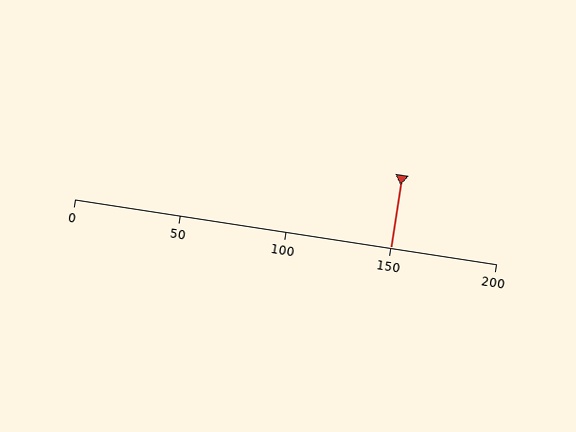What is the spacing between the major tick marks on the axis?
The major ticks are spaced 50 apart.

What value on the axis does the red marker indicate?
The marker indicates approximately 150.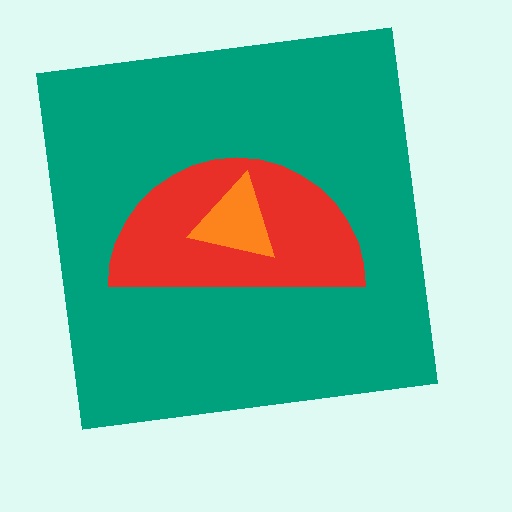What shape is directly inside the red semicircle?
The orange triangle.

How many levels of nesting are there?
3.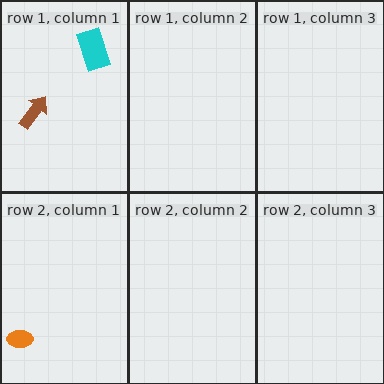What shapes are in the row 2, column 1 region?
The orange ellipse.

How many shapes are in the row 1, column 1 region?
2.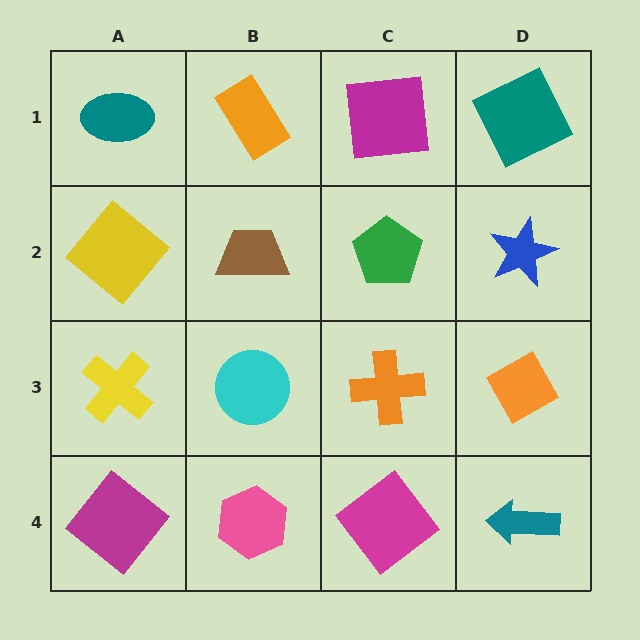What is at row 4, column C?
A magenta diamond.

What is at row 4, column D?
A teal arrow.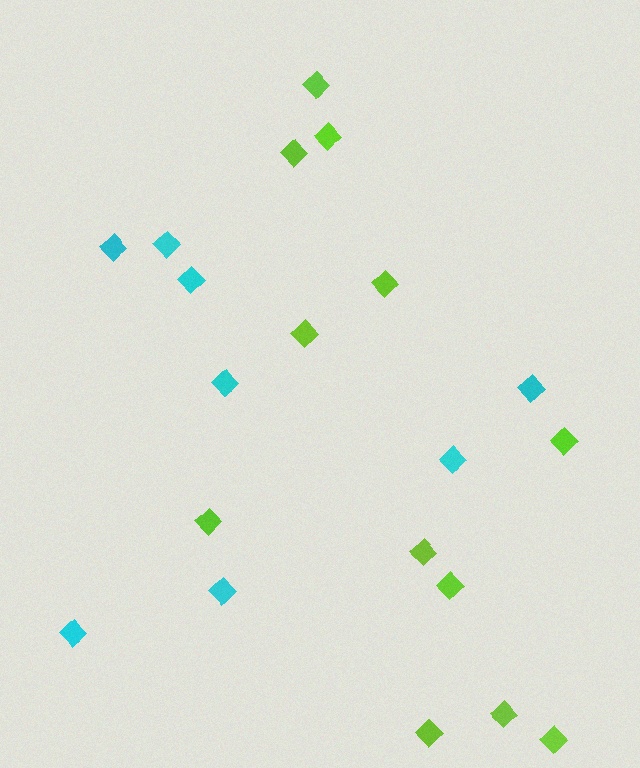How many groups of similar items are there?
There are 2 groups: one group of lime diamonds (12) and one group of cyan diamonds (8).